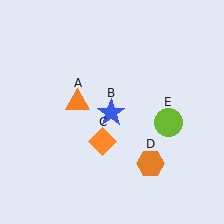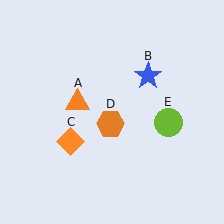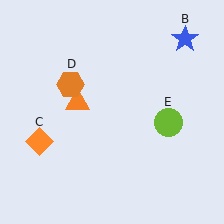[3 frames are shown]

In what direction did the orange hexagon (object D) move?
The orange hexagon (object D) moved up and to the left.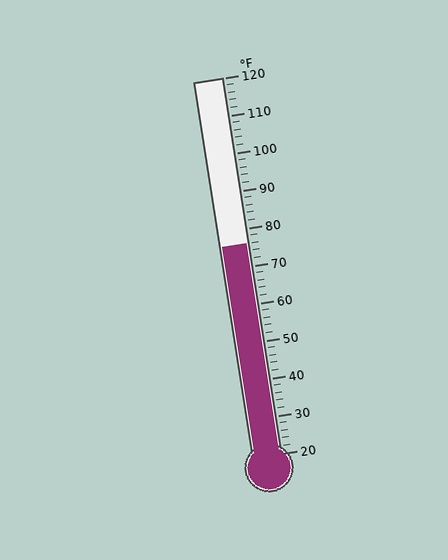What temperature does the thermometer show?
The thermometer shows approximately 76°F.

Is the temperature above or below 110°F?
The temperature is below 110°F.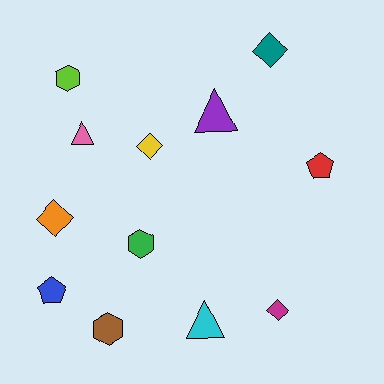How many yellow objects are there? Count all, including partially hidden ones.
There is 1 yellow object.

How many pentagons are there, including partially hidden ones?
There are 2 pentagons.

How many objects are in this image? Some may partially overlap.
There are 12 objects.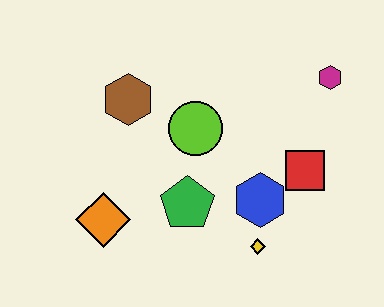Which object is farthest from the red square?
The orange diamond is farthest from the red square.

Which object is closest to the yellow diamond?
The blue hexagon is closest to the yellow diamond.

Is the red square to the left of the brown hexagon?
No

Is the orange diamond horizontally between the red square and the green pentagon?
No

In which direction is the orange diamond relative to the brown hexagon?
The orange diamond is below the brown hexagon.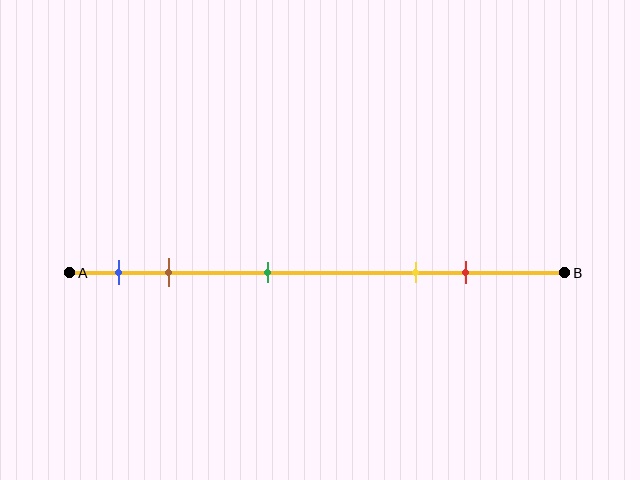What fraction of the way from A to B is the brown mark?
The brown mark is approximately 20% (0.2) of the way from A to B.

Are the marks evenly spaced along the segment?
No, the marks are not evenly spaced.